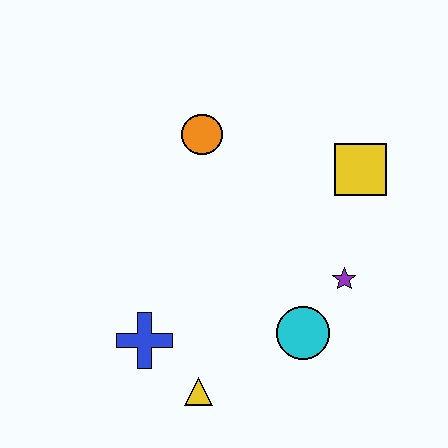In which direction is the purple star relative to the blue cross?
The purple star is to the right of the blue cross.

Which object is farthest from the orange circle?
The yellow triangle is farthest from the orange circle.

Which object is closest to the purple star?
The cyan circle is closest to the purple star.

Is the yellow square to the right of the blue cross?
Yes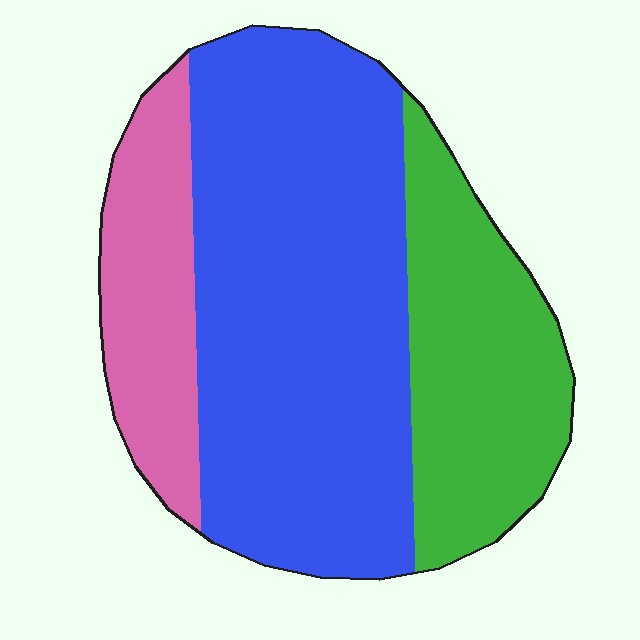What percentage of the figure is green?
Green takes up between a sixth and a third of the figure.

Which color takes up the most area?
Blue, at roughly 55%.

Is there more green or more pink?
Green.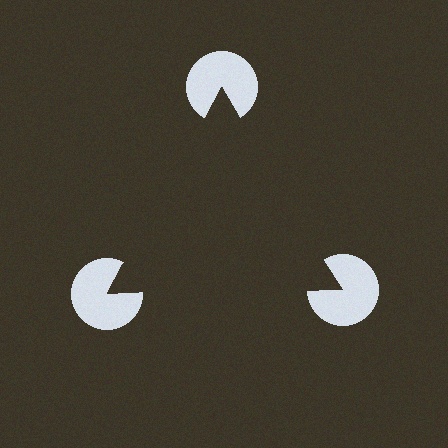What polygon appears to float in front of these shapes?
An illusory triangle — its edges are inferred from the aligned wedge cuts in the pac-man discs, not physically drawn.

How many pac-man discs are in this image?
There are 3 — one at each vertex of the illusory triangle.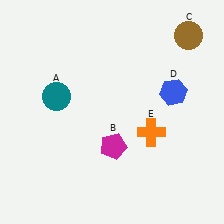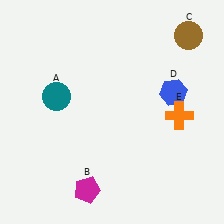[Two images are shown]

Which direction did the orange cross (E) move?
The orange cross (E) moved right.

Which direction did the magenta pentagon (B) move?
The magenta pentagon (B) moved down.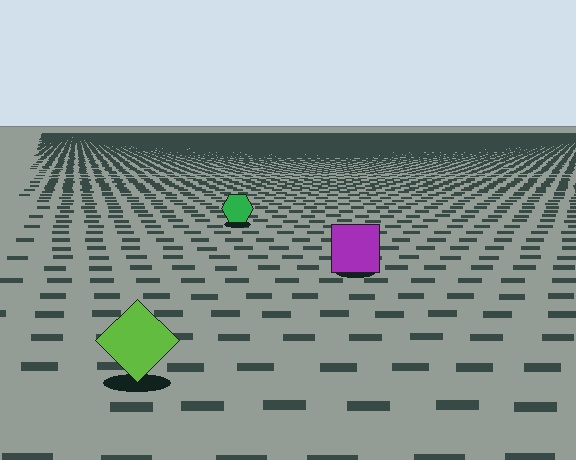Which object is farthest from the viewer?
The green hexagon is farthest from the viewer. It appears smaller and the ground texture around it is denser.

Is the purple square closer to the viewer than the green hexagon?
Yes. The purple square is closer — you can tell from the texture gradient: the ground texture is coarser near it.